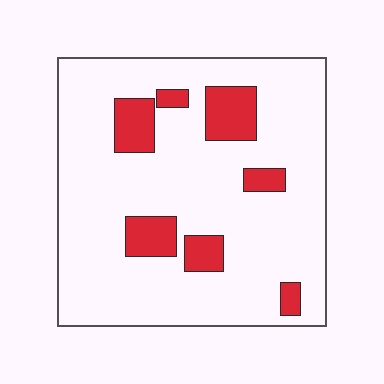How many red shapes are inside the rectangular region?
7.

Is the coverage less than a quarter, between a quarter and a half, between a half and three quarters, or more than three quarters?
Less than a quarter.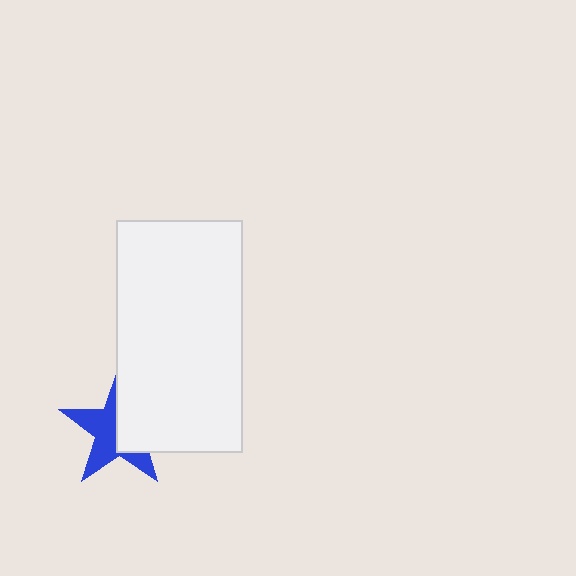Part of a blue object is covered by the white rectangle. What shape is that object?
It is a star.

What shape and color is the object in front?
The object in front is a white rectangle.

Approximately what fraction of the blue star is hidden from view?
Roughly 48% of the blue star is hidden behind the white rectangle.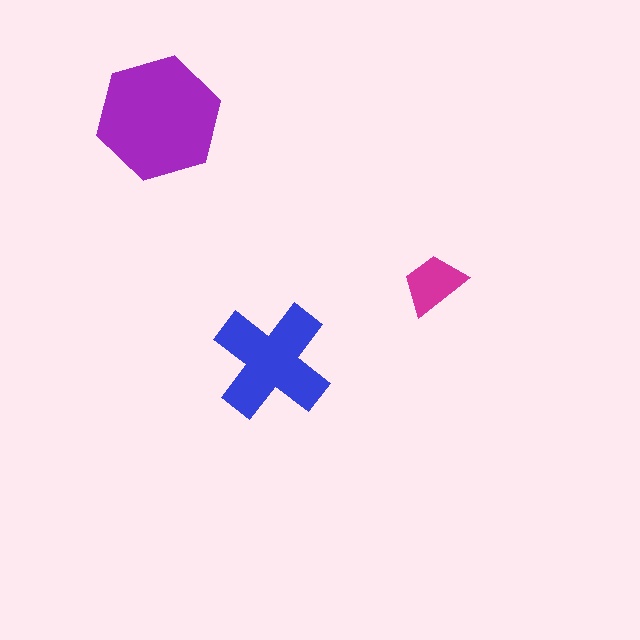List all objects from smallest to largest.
The magenta trapezoid, the blue cross, the purple hexagon.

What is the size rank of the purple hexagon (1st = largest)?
1st.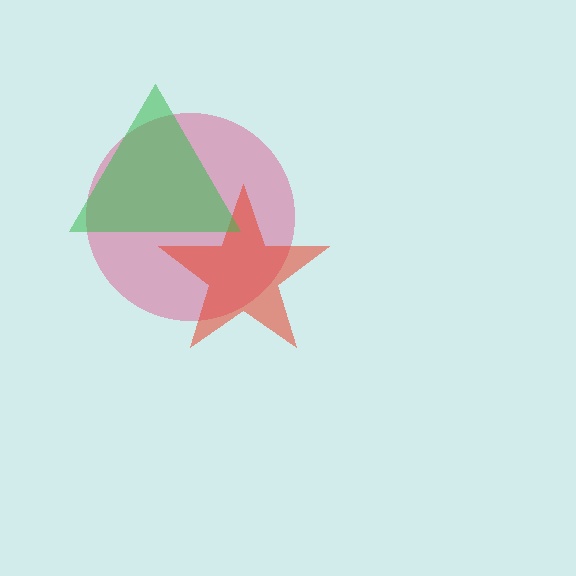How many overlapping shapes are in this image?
There are 3 overlapping shapes in the image.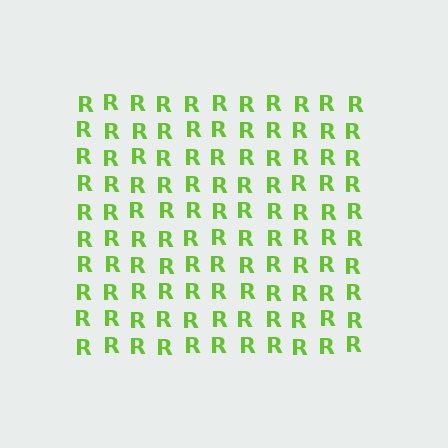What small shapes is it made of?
It is made of small letter R's.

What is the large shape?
The large shape is a square.